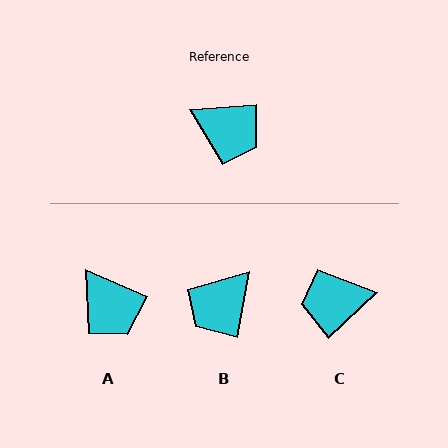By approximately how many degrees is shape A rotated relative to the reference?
Approximately 28 degrees clockwise.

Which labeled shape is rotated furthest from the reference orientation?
C, about 141 degrees away.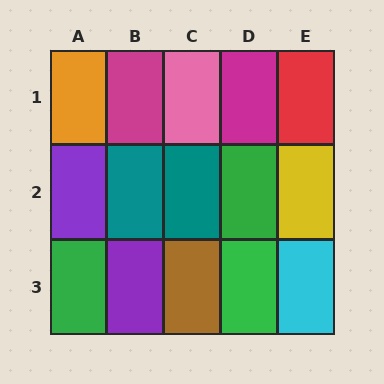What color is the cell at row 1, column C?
Pink.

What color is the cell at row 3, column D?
Green.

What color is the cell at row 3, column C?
Brown.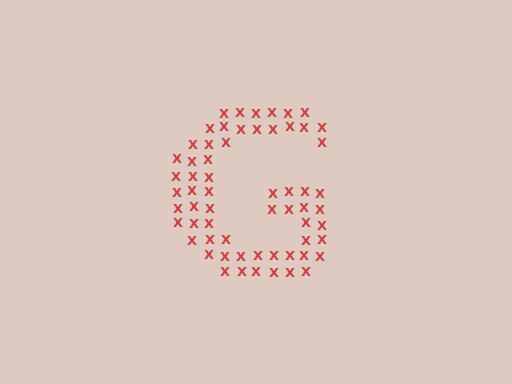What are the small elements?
The small elements are letter X's.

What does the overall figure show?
The overall figure shows the letter G.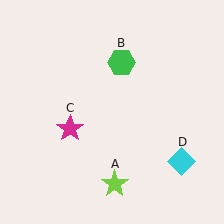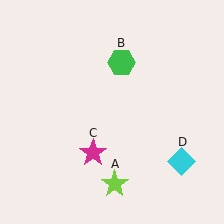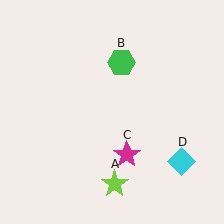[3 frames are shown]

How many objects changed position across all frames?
1 object changed position: magenta star (object C).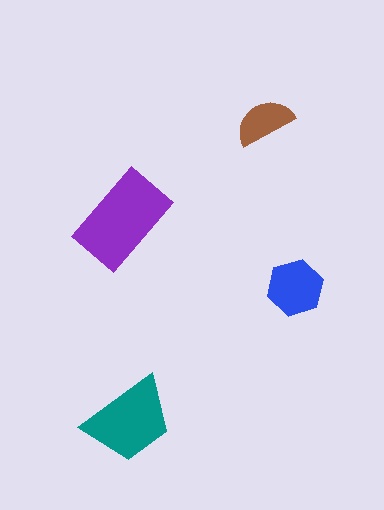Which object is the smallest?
The brown semicircle.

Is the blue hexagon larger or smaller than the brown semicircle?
Larger.